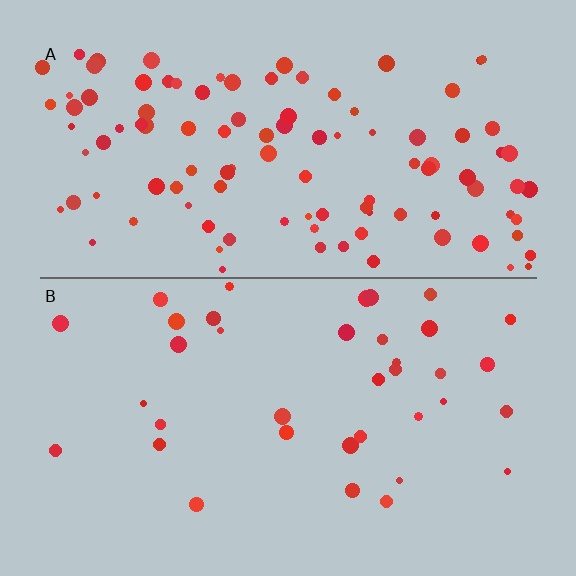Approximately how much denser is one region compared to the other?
Approximately 2.8× — region A over region B.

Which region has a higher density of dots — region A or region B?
A (the top).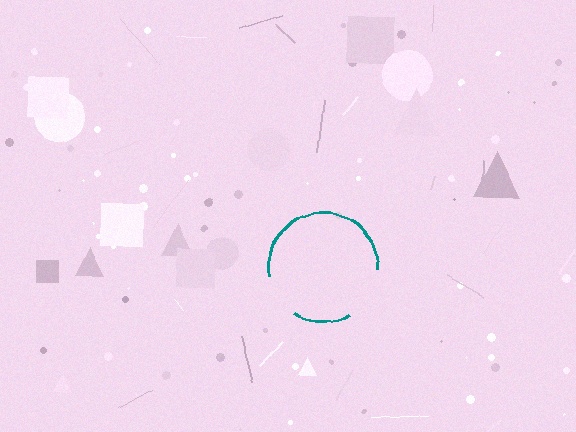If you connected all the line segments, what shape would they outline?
They would outline a circle.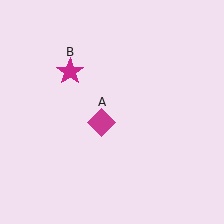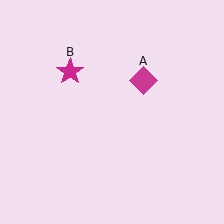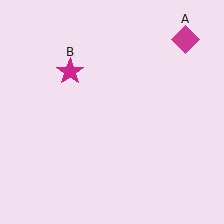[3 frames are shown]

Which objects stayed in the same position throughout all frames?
Magenta star (object B) remained stationary.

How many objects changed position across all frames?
1 object changed position: magenta diamond (object A).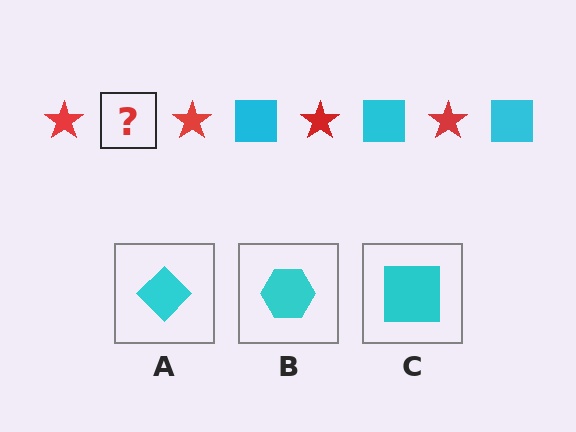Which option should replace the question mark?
Option C.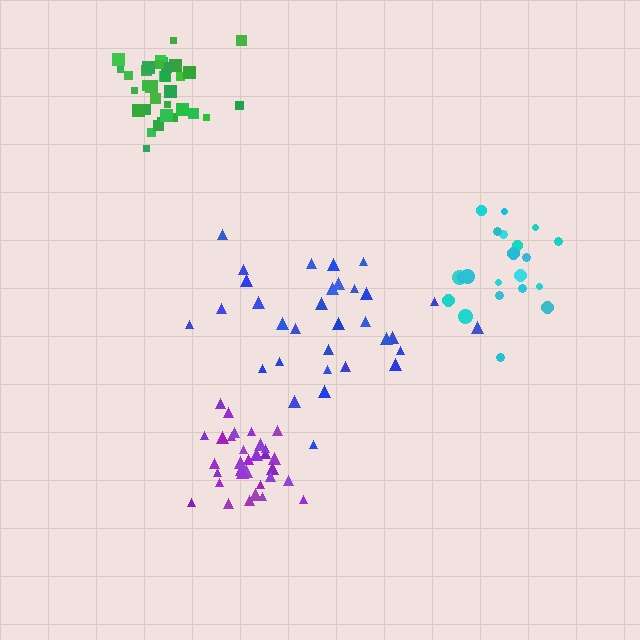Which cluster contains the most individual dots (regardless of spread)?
Green (34).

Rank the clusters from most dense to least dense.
purple, green, cyan, blue.